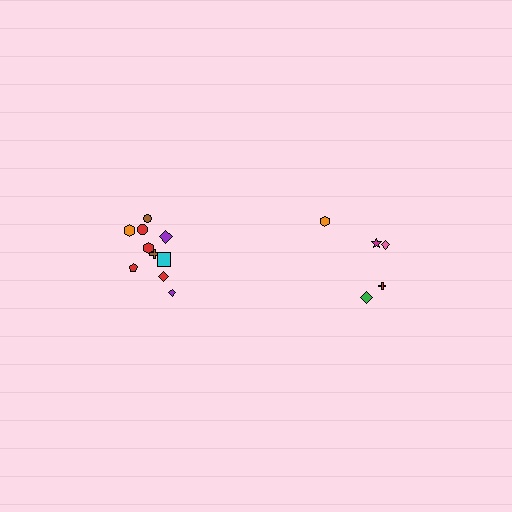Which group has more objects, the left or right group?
The left group.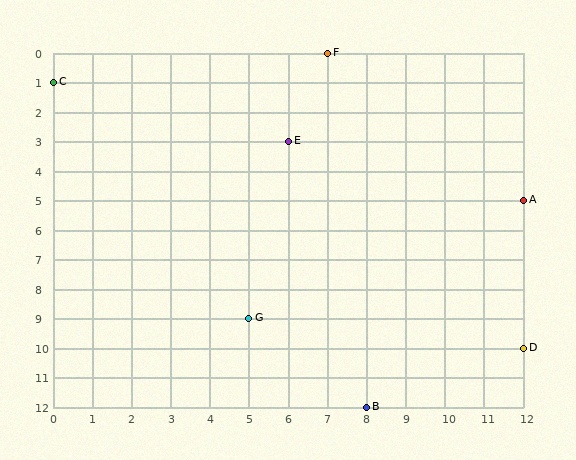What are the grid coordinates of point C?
Point C is at grid coordinates (0, 1).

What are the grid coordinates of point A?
Point A is at grid coordinates (12, 5).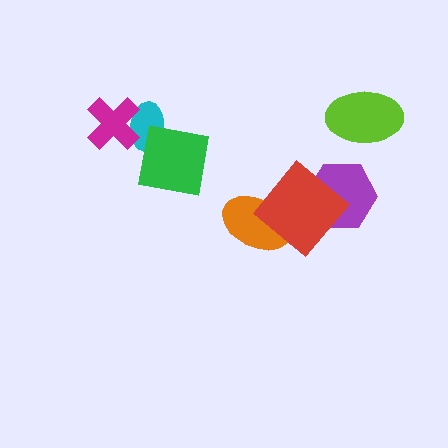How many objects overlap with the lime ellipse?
0 objects overlap with the lime ellipse.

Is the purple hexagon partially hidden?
Yes, it is partially covered by another shape.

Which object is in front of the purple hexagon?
The red diamond is in front of the purple hexagon.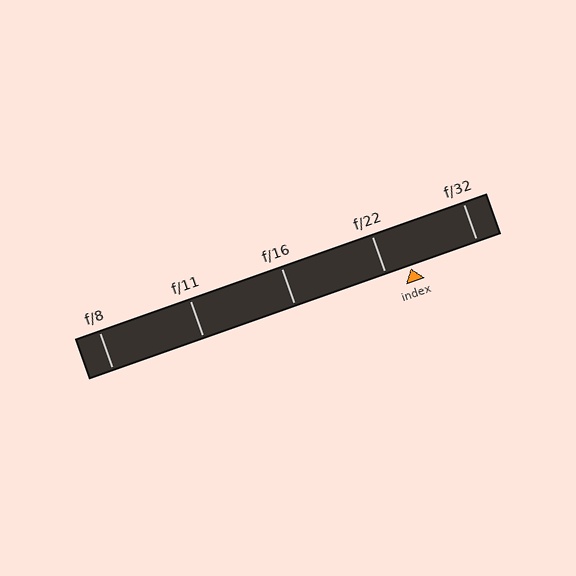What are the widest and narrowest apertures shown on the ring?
The widest aperture shown is f/8 and the narrowest is f/32.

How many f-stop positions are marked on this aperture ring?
There are 5 f-stop positions marked.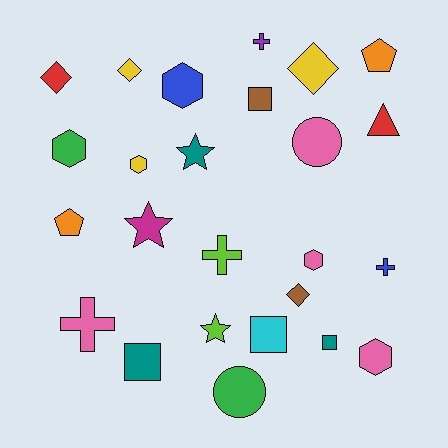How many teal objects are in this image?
There are 3 teal objects.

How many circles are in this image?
There are 2 circles.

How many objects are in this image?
There are 25 objects.